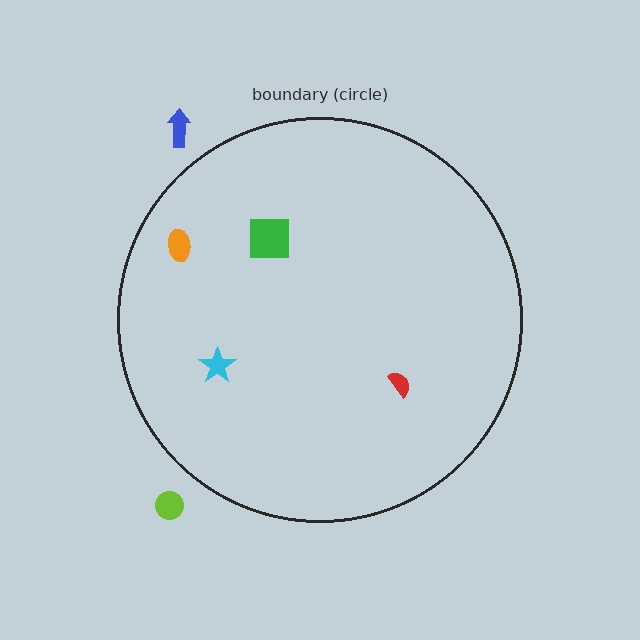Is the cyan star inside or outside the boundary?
Inside.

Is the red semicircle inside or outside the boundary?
Inside.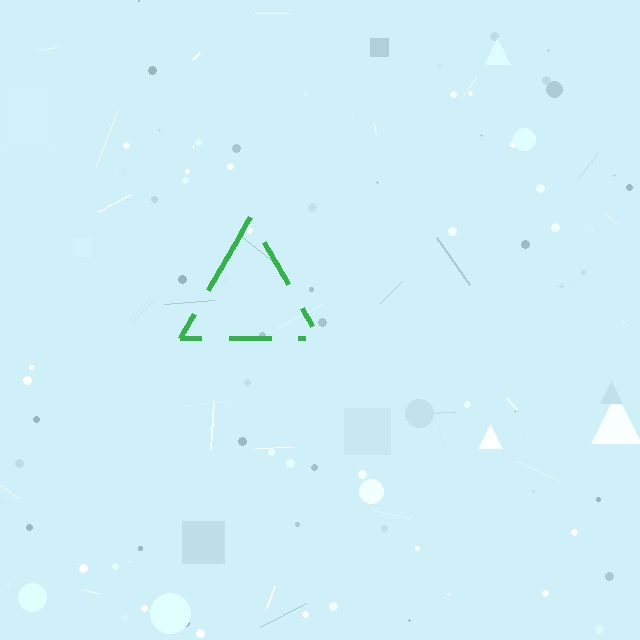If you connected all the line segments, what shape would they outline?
They would outline a triangle.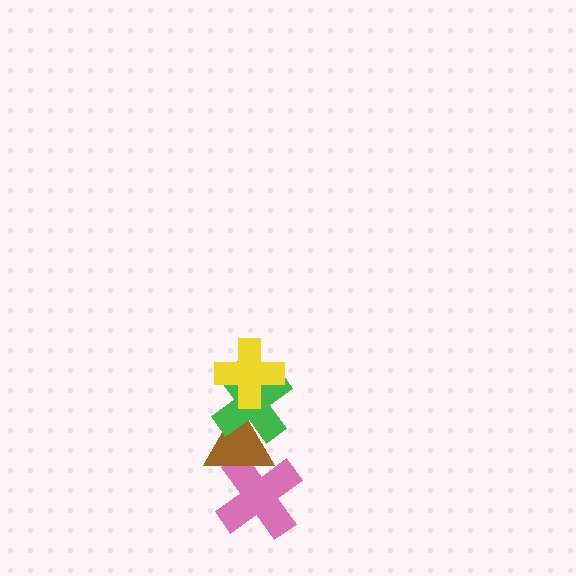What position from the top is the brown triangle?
The brown triangle is 3rd from the top.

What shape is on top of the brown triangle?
The green cross is on top of the brown triangle.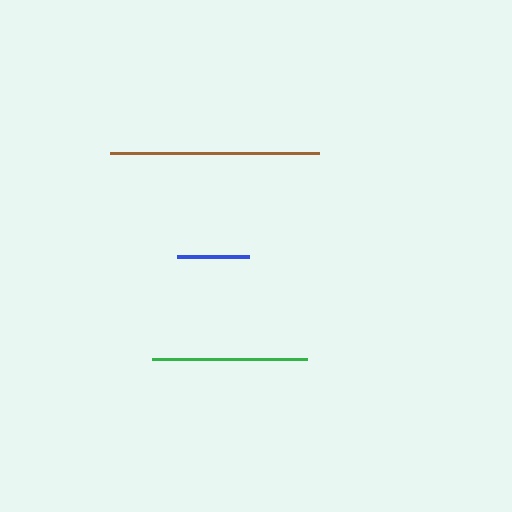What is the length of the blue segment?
The blue segment is approximately 72 pixels long.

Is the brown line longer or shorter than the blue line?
The brown line is longer than the blue line.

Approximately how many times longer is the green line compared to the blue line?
The green line is approximately 2.2 times the length of the blue line.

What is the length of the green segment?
The green segment is approximately 155 pixels long.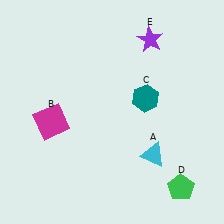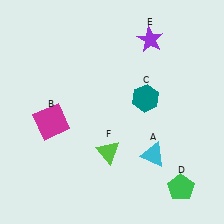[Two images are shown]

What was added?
A lime triangle (F) was added in Image 2.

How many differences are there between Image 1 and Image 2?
There is 1 difference between the two images.